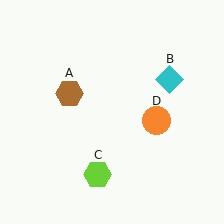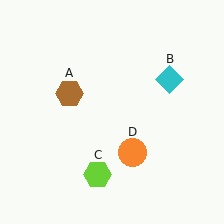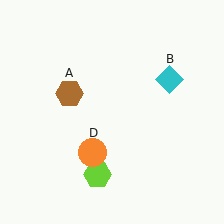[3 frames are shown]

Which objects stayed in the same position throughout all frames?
Brown hexagon (object A) and cyan diamond (object B) and lime hexagon (object C) remained stationary.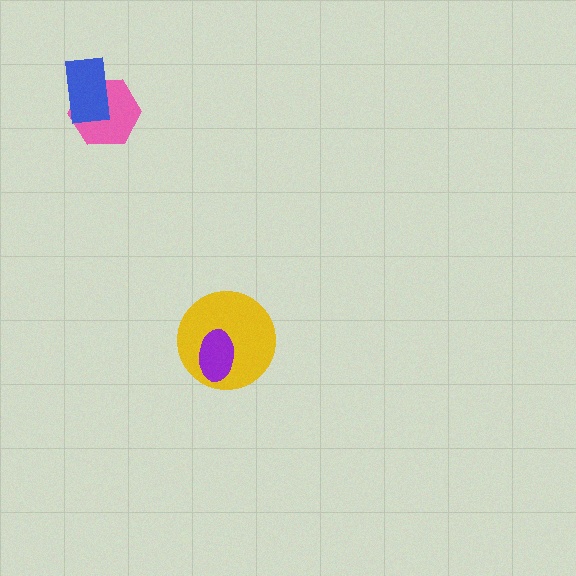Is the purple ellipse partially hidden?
No, no other shape covers it.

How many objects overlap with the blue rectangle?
1 object overlaps with the blue rectangle.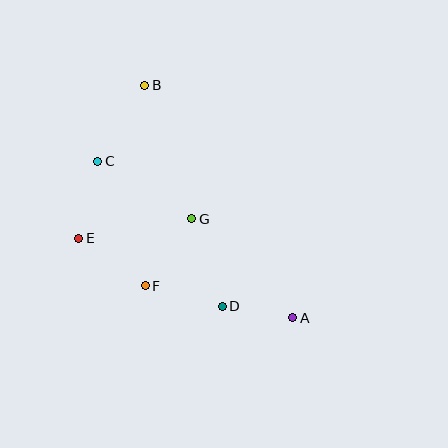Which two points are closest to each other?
Points A and D are closest to each other.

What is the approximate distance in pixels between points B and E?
The distance between B and E is approximately 166 pixels.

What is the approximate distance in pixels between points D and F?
The distance between D and F is approximately 80 pixels.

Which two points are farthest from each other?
Points A and B are farthest from each other.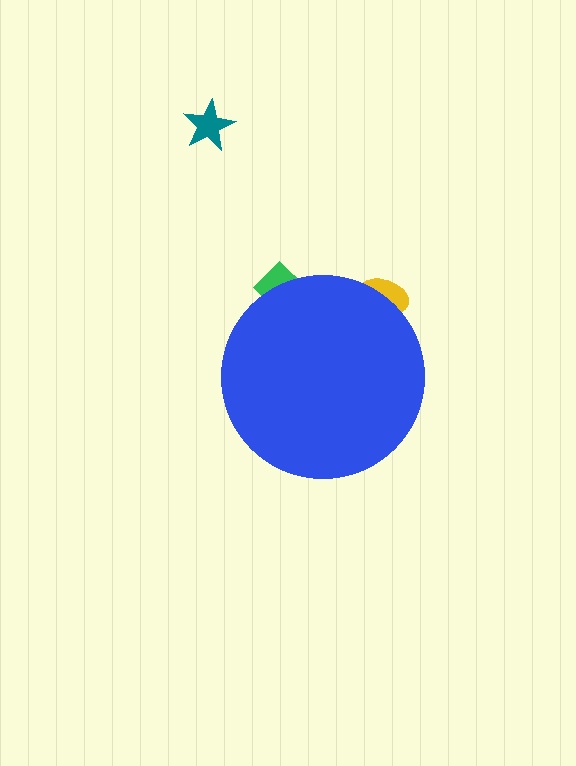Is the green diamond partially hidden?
Yes, the green diamond is partially hidden behind the blue circle.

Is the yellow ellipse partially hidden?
Yes, the yellow ellipse is partially hidden behind the blue circle.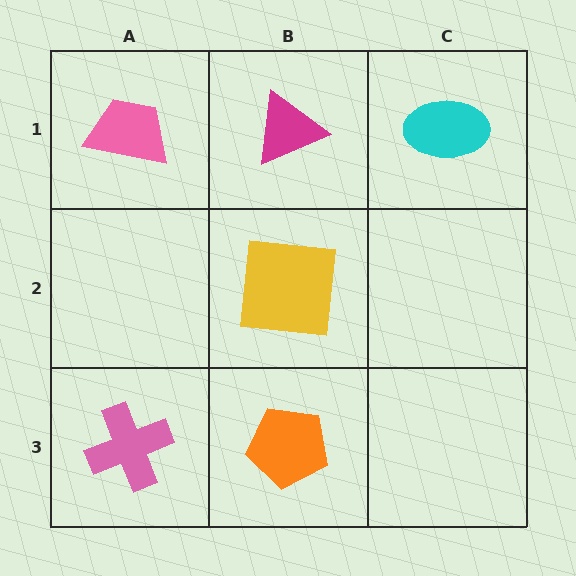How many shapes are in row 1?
3 shapes.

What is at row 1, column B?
A magenta triangle.